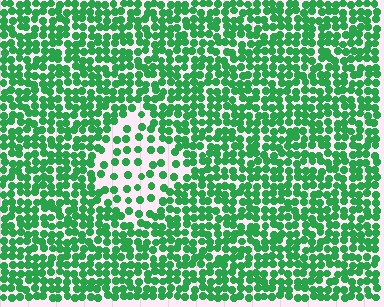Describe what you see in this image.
The image contains small green elements arranged at two different densities. A diamond-shaped region is visible where the elements are less densely packed than the surrounding area.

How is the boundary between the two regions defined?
The boundary is defined by a change in element density (approximately 2.3x ratio). All elements are the same color, size, and shape.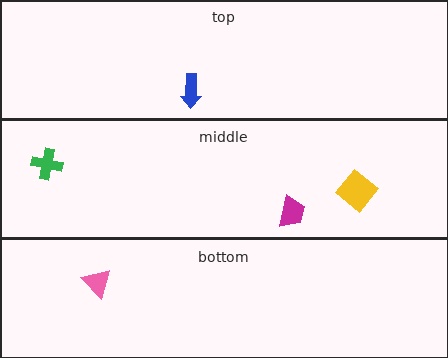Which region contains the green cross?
The middle region.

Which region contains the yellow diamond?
The middle region.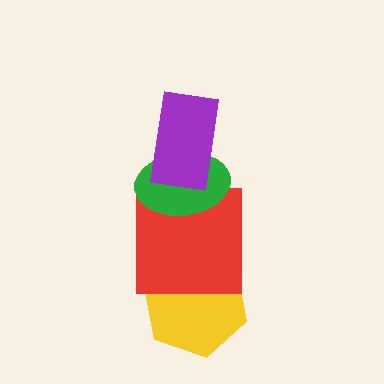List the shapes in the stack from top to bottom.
From top to bottom: the purple rectangle, the green ellipse, the red square, the yellow hexagon.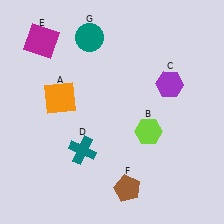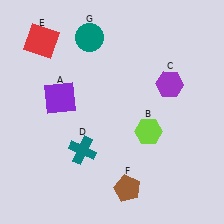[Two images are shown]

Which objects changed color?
A changed from orange to purple. E changed from magenta to red.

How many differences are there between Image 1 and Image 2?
There are 2 differences between the two images.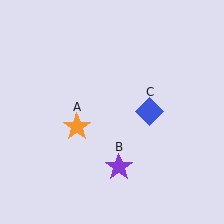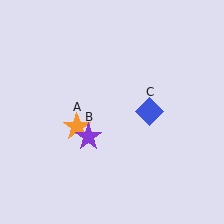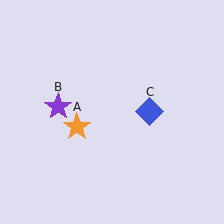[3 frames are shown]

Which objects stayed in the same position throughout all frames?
Orange star (object A) and blue diamond (object C) remained stationary.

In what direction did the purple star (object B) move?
The purple star (object B) moved up and to the left.